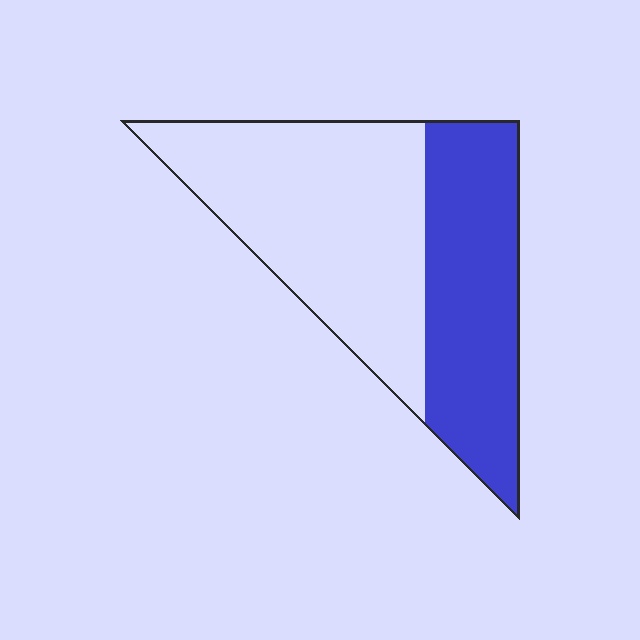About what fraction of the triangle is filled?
About two fifths (2/5).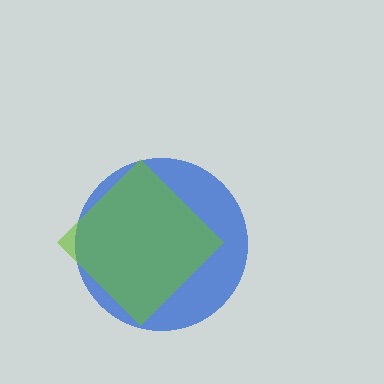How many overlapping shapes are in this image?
There are 2 overlapping shapes in the image.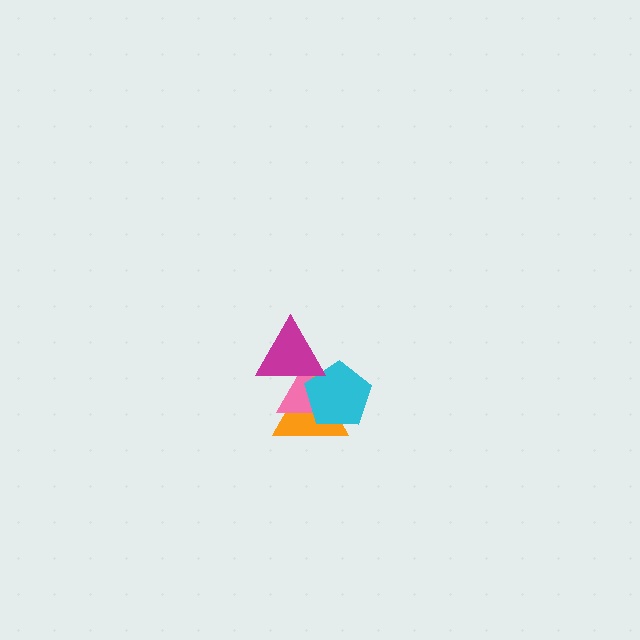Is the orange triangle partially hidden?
Yes, it is partially covered by another shape.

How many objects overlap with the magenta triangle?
3 objects overlap with the magenta triangle.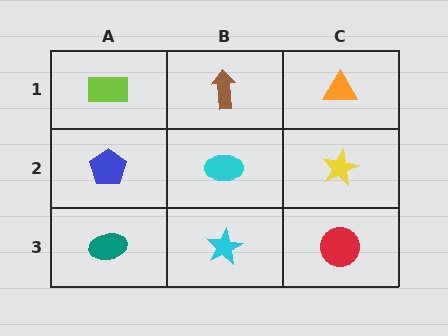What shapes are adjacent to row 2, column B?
A brown arrow (row 1, column B), a cyan star (row 3, column B), a blue pentagon (row 2, column A), a yellow star (row 2, column C).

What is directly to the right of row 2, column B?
A yellow star.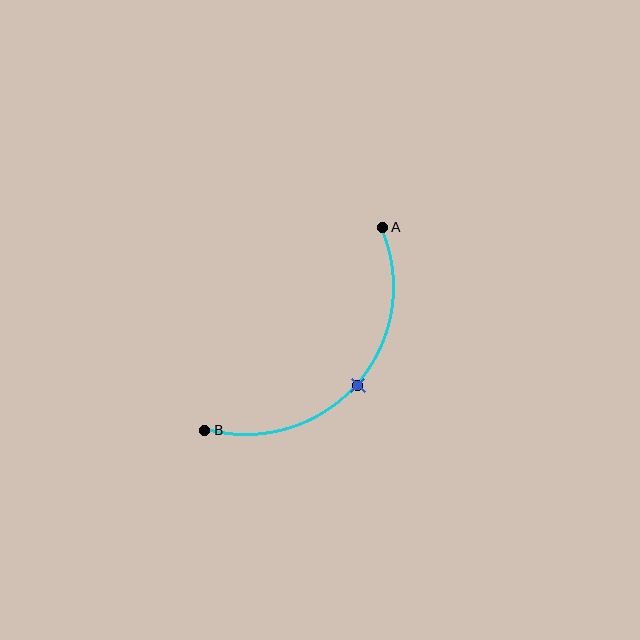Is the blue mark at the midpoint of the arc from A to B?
Yes. The blue mark lies on the arc at equal arc-length from both A and B — it is the arc midpoint.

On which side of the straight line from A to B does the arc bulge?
The arc bulges below and to the right of the straight line connecting A and B.